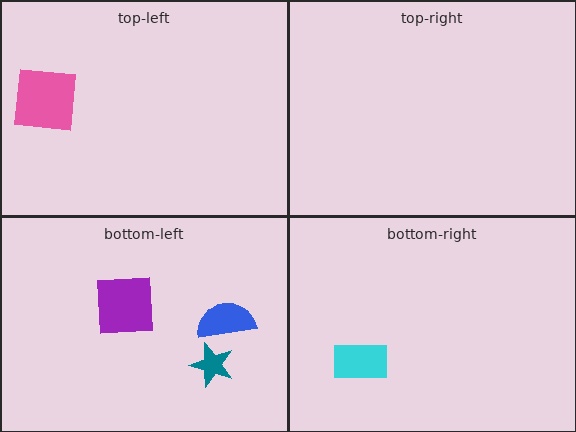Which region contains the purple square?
The bottom-left region.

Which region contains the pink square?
The top-left region.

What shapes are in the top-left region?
The pink square.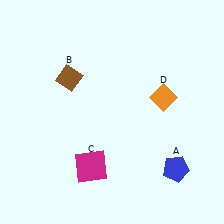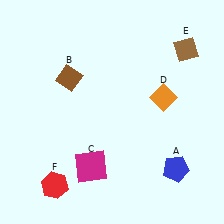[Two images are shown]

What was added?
A brown diamond (E), a red hexagon (F) were added in Image 2.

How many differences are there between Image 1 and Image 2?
There are 2 differences between the two images.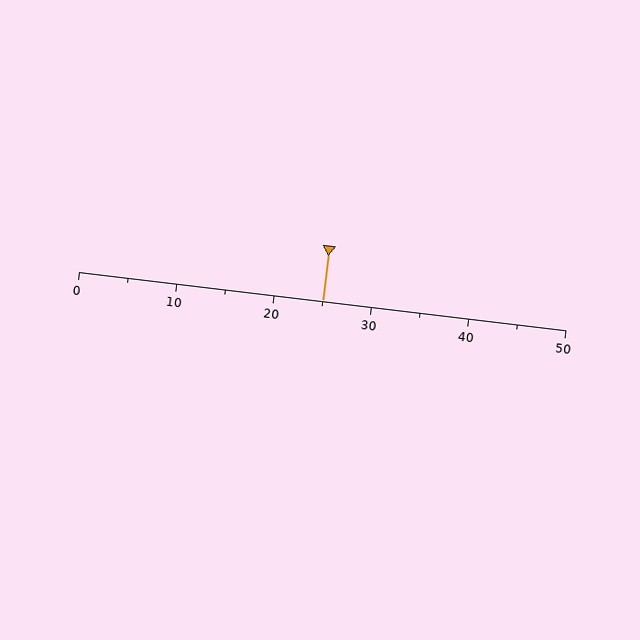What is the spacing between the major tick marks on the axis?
The major ticks are spaced 10 apart.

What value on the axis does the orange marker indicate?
The marker indicates approximately 25.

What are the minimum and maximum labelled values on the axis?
The axis runs from 0 to 50.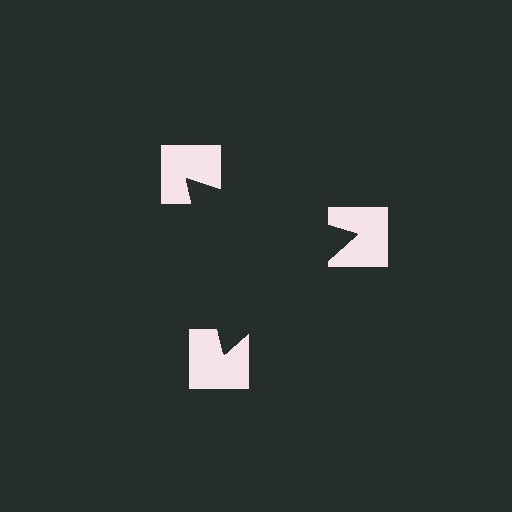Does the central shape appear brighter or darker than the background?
It typically appears slightly darker than the background, even though no actual brightness change is drawn.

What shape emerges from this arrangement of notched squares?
An illusory triangle — its edges are inferred from the aligned wedge cuts in the notched squares, not physically drawn.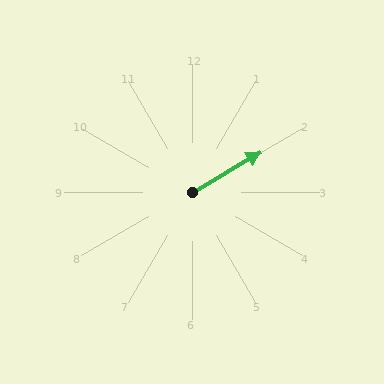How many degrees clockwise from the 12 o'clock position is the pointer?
Approximately 60 degrees.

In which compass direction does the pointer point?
Northeast.